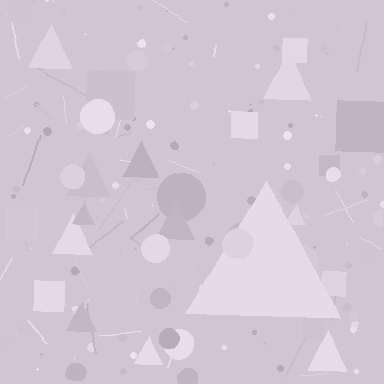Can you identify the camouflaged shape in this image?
The camouflaged shape is a triangle.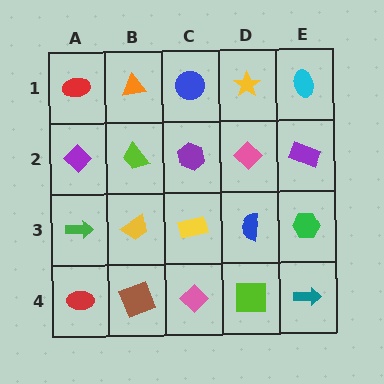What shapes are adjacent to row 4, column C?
A yellow rectangle (row 3, column C), a brown square (row 4, column B), a lime square (row 4, column D).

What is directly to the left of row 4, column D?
A pink diamond.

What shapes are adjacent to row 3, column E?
A purple rectangle (row 2, column E), a teal arrow (row 4, column E), a blue semicircle (row 3, column D).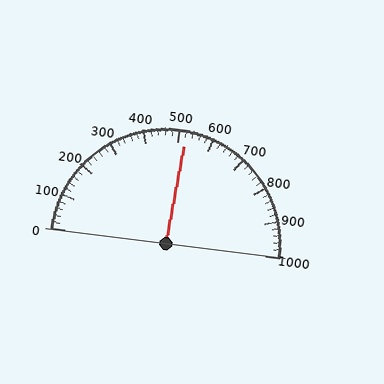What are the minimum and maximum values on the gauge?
The gauge ranges from 0 to 1000.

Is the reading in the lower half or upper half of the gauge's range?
The reading is in the upper half of the range (0 to 1000).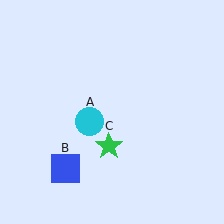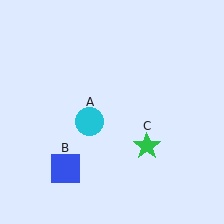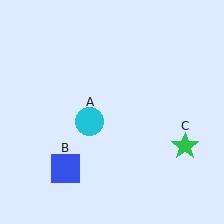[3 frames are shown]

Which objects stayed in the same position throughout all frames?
Cyan circle (object A) and blue square (object B) remained stationary.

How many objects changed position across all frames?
1 object changed position: green star (object C).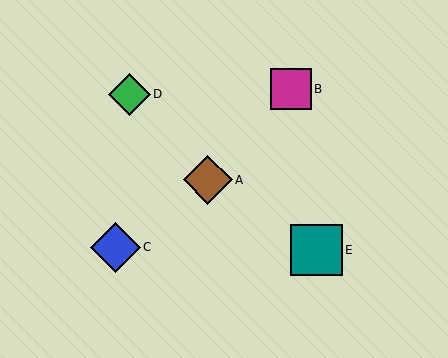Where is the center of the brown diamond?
The center of the brown diamond is at (208, 180).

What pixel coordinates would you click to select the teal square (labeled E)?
Click at (316, 250) to select the teal square E.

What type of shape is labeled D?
Shape D is a green diamond.